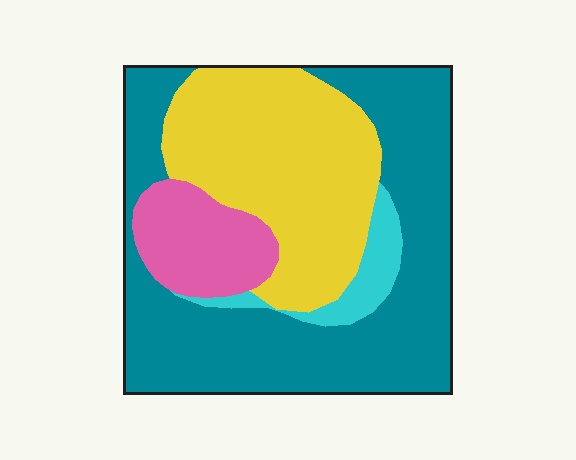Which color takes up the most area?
Teal, at roughly 50%.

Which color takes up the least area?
Cyan, at roughly 5%.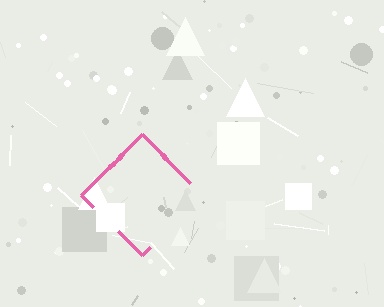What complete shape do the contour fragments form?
The contour fragments form a diamond.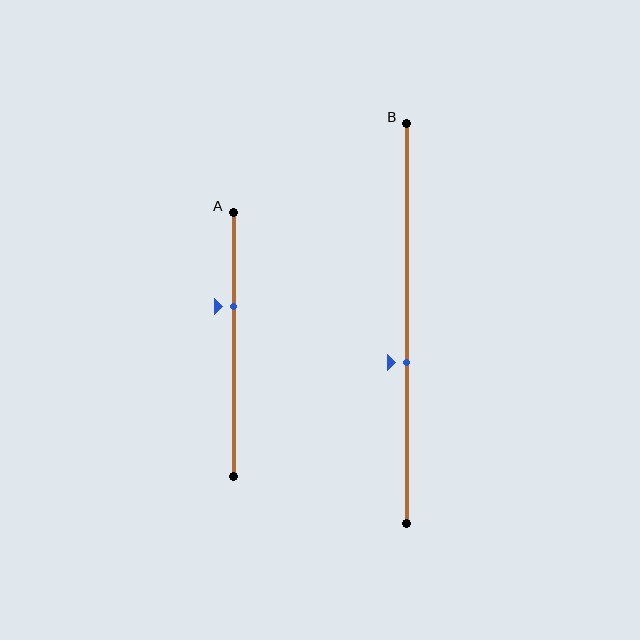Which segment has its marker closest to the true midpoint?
Segment B has its marker closest to the true midpoint.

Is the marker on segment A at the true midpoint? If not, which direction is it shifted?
No, the marker on segment A is shifted upward by about 15% of the segment length.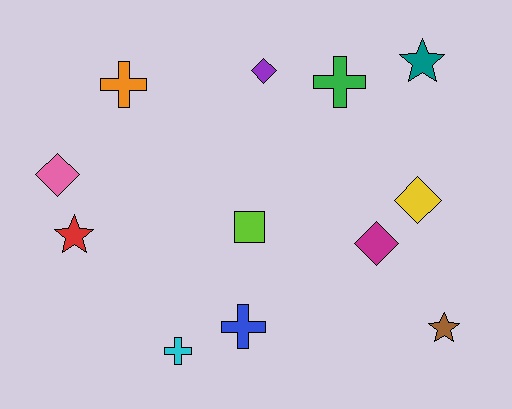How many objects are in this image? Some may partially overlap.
There are 12 objects.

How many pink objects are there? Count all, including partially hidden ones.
There is 1 pink object.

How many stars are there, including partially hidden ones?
There are 3 stars.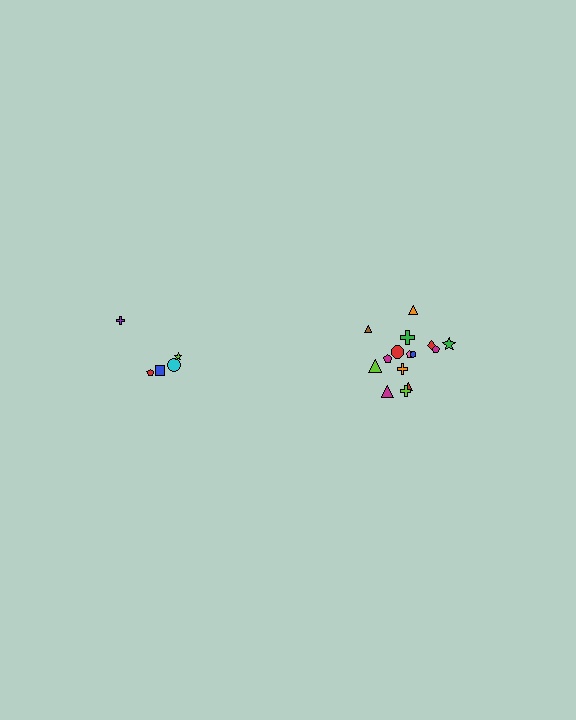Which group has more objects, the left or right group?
The right group.